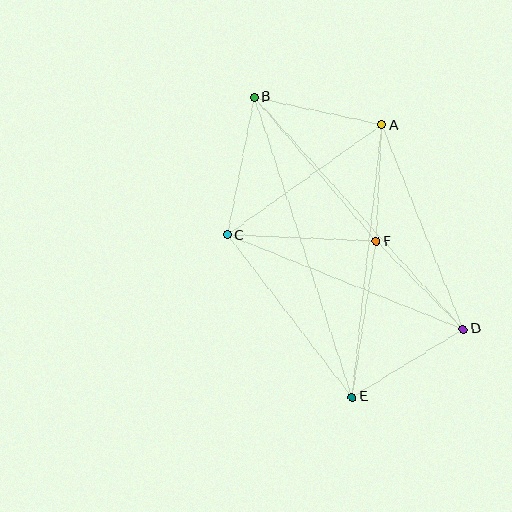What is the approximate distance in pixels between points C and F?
The distance between C and F is approximately 149 pixels.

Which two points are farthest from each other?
Points B and E are farthest from each other.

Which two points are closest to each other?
Points A and F are closest to each other.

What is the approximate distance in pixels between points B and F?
The distance between B and F is approximately 189 pixels.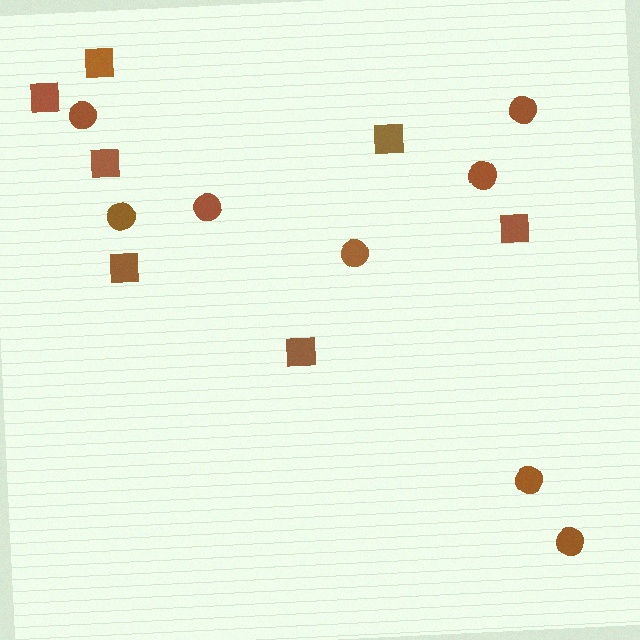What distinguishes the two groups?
There are 2 groups: one group of circles (8) and one group of squares (7).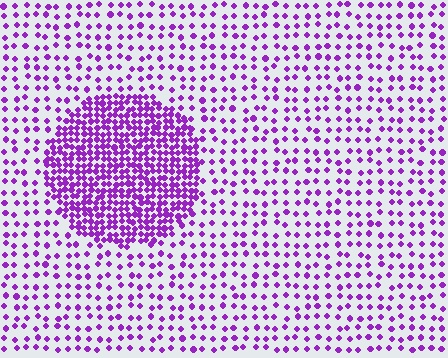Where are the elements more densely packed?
The elements are more densely packed inside the circle boundary.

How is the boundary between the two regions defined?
The boundary is defined by a change in element density (approximately 2.8x ratio). All elements are the same color, size, and shape.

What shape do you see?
I see a circle.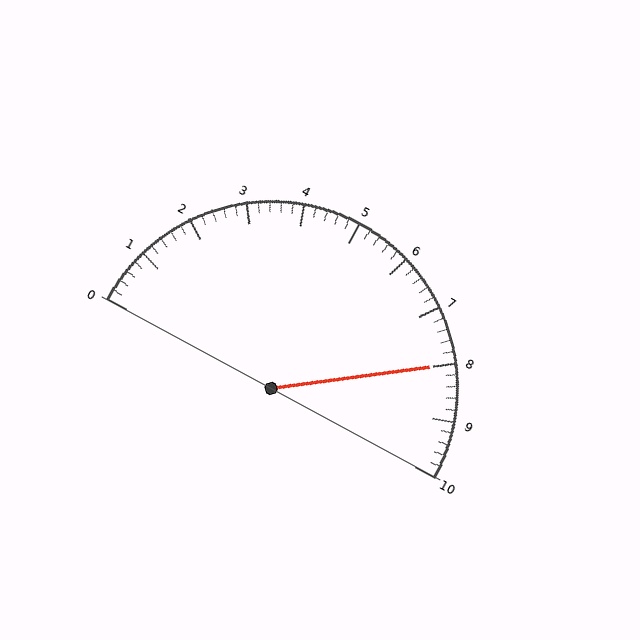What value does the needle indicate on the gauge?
The needle indicates approximately 8.0.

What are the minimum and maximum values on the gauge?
The gauge ranges from 0 to 10.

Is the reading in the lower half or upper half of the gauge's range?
The reading is in the upper half of the range (0 to 10).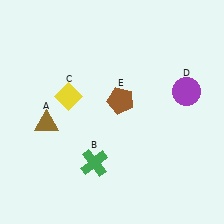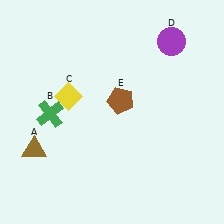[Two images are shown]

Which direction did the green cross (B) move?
The green cross (B) moved up.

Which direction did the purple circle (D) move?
The purple circle (D) moved up.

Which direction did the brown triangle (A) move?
The brown triangle (A) moved down.